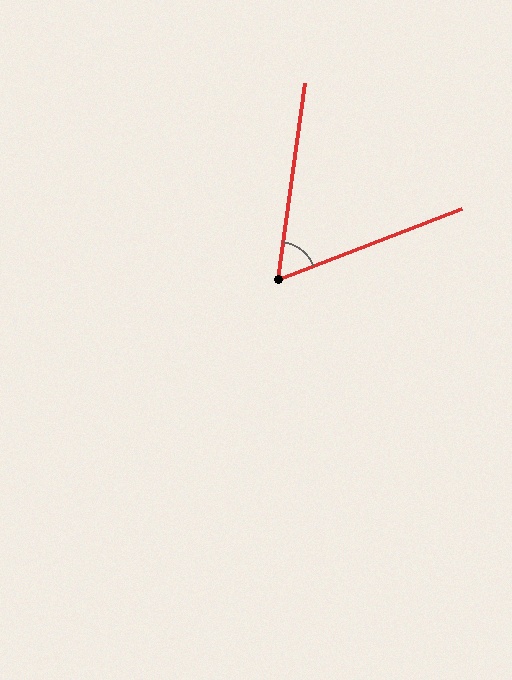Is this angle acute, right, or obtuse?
It is acute.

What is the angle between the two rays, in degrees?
Approximately 61 degrees.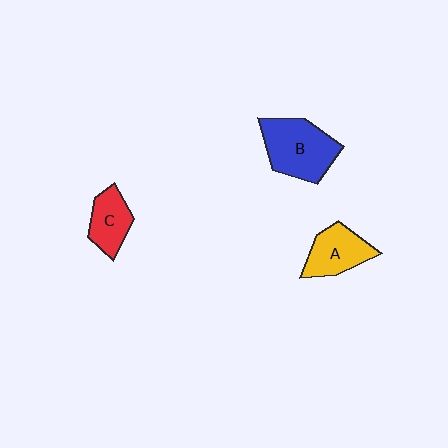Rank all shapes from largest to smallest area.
From largest to smallest: B (blue), A (yellow), C (red).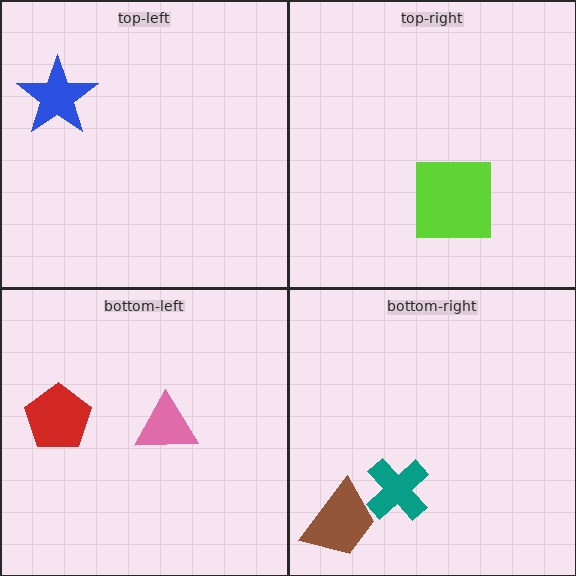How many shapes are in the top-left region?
1.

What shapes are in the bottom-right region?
The brown trapezoid, the teal cross.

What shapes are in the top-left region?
The blue star.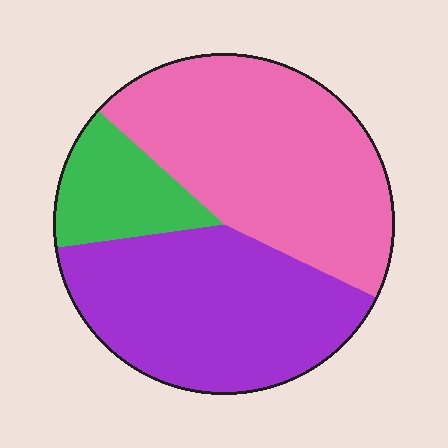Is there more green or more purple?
Purple.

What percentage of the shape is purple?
Purple takes up about two fifths (2/5) of the shape.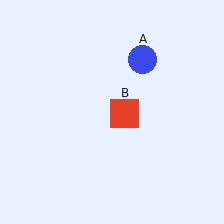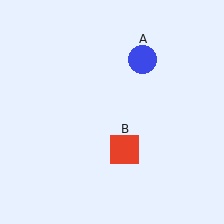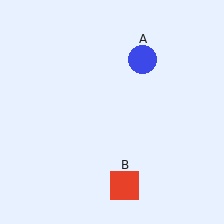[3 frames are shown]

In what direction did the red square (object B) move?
The red square (object B) moved down.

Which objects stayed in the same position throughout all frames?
Blue circle (object A) remained stationary.